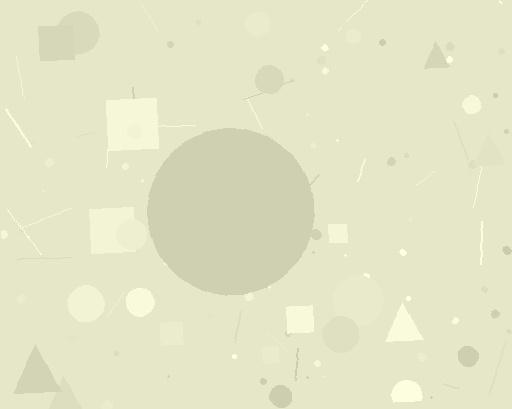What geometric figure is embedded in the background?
A circle is embedded in the background.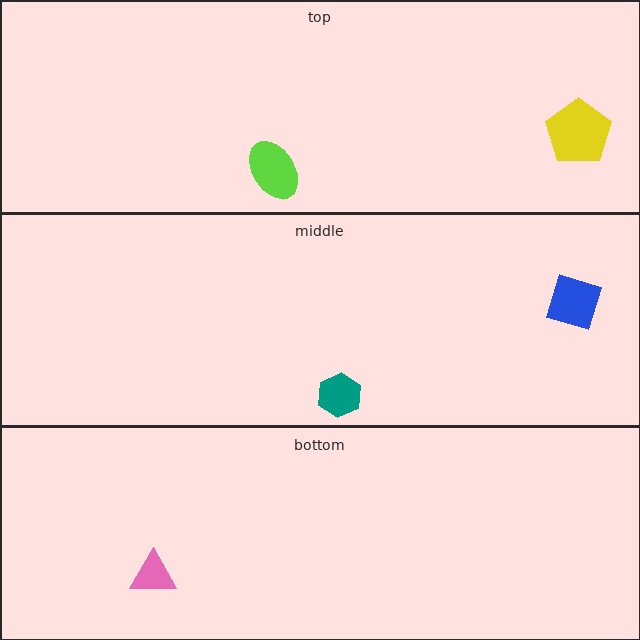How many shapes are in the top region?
2.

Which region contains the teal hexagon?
The middle region.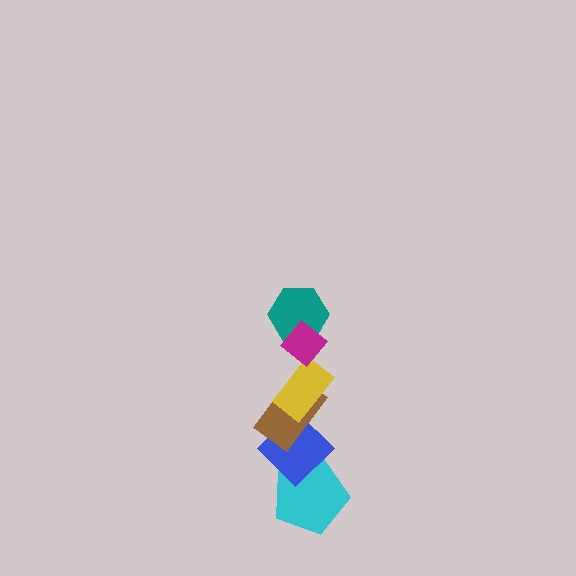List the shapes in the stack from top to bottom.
From top to bottom: the magenta diamond, the teal hexagon, the yellow rectangle, the brown rectangle, the blue diamond, the cyan pentagon.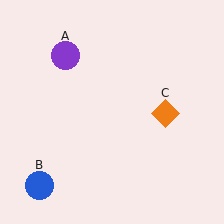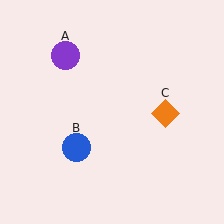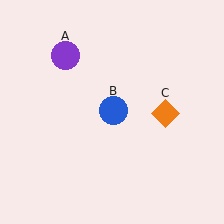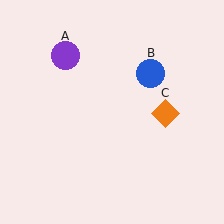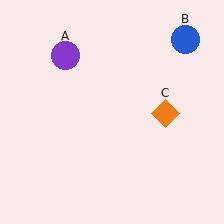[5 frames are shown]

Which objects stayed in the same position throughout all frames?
Purple circle (object A) and orange diamond (object C) remained stationary.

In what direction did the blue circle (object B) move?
The blue circle (object B) moved up and to the right.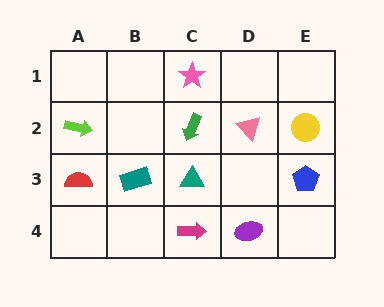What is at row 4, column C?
A magenta arrow.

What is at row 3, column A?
A red semicircle.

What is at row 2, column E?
A yellow circle.